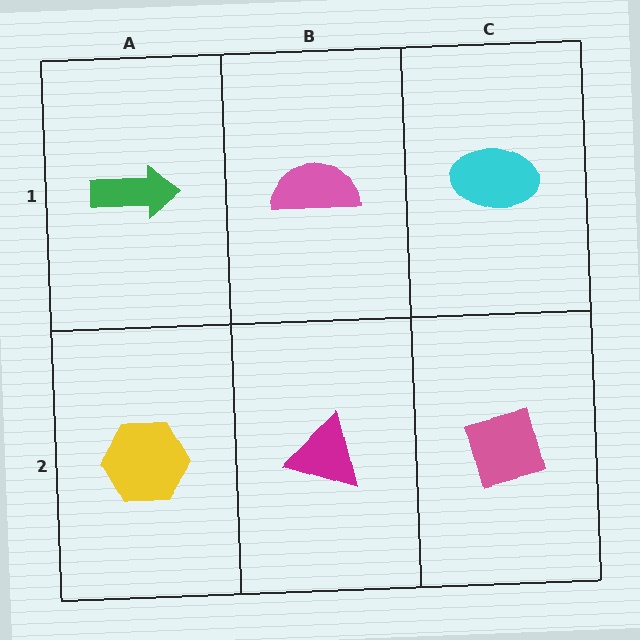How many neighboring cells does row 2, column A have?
2.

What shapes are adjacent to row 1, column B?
A magenta triangle (row 2, column B), a green arrow (row 1, column A), a cyan ellipse (row 1, column C).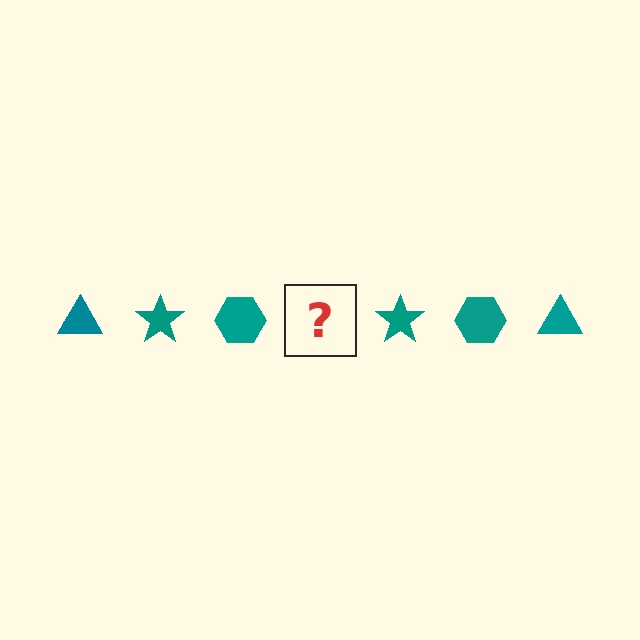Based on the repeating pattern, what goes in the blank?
The blank should be a teal triangle.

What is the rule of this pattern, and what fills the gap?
The rule is that the pattern cycles through triangle, star, hexagon shapes in teal. The gap should be filled with a teal triangle.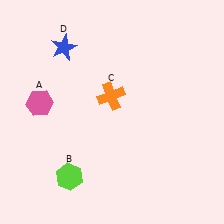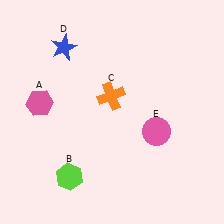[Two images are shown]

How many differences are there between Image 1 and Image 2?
There is 1 difference between the two images.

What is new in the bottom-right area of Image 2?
A pink circle (E) was added in the bottom-right area of Image 2.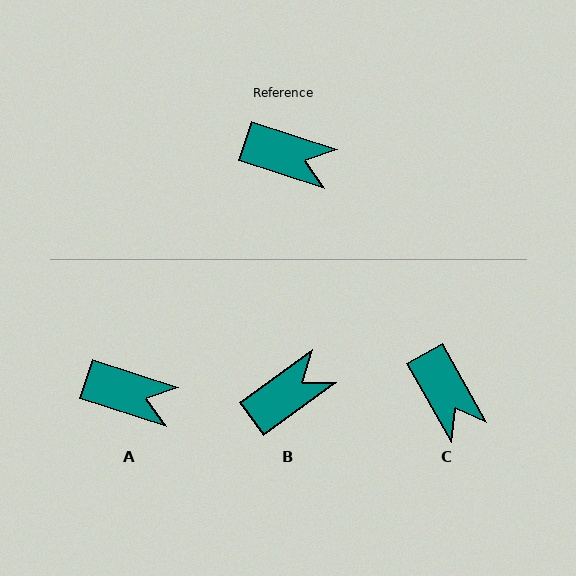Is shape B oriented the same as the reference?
No, it is off by about 54 degrees.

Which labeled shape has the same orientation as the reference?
A.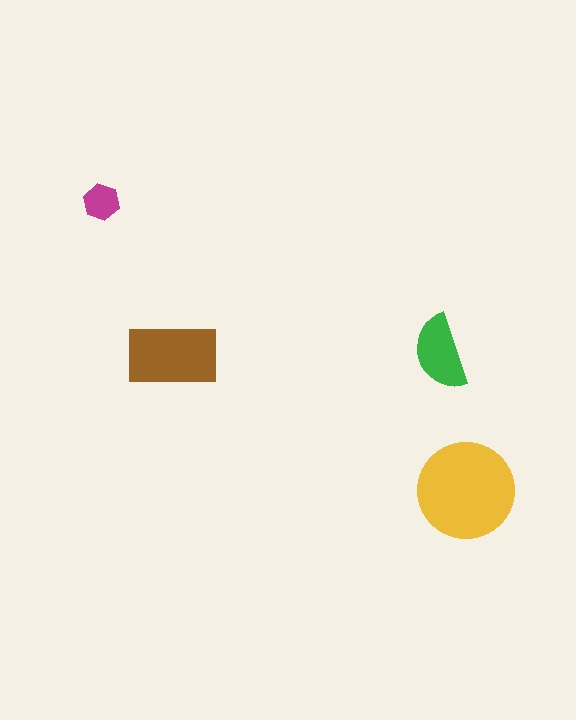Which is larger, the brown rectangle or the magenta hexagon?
The brown rectangle.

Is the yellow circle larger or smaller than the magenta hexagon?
Larger.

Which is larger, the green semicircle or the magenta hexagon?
The green semicircle.